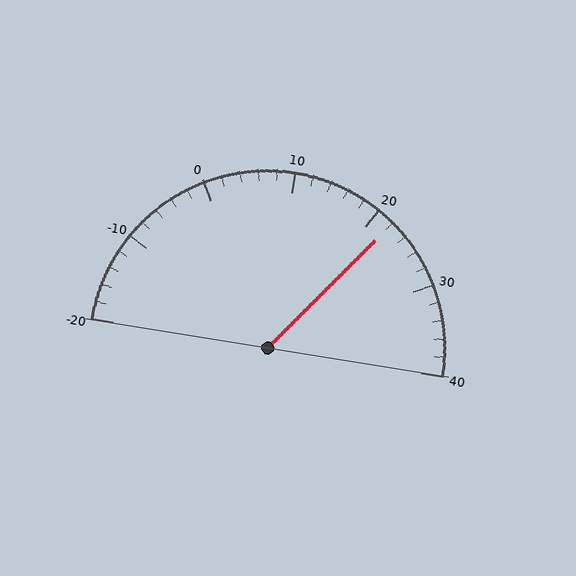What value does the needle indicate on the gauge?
The needle indicates approximately 22.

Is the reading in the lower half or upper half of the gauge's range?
The reading is in the upper half of the range (-20 to 40).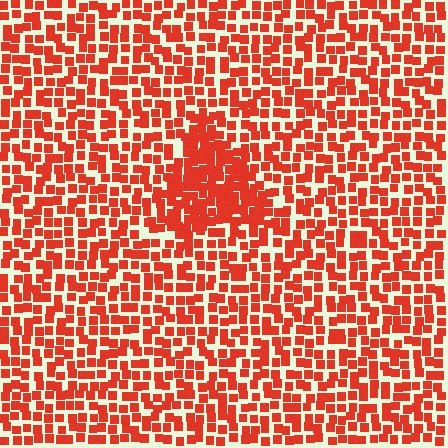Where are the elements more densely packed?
The elements are more densely packed inside the triangle boundary.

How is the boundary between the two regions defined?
The boundary is defined by a change in element density (approximately 1.7x ratio). All elements are the same color, size, and shape.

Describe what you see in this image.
The image contains small red elements arranged at two different densities. A triangle-shaped region is visible where the elements are more densely packed than the surrounding area.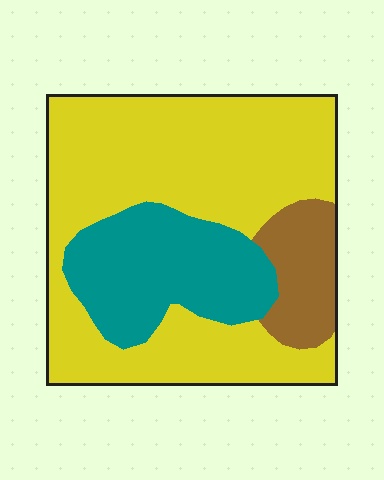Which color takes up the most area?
Yellow, at roughly 65%.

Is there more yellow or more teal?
Yellow.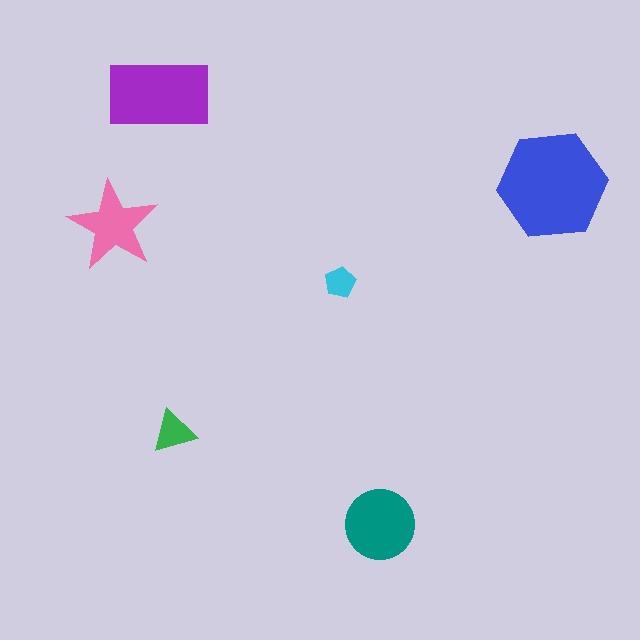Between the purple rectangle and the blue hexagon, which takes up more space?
The blue hexagon.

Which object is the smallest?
The cyan pentagon.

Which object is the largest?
The blue hexagon.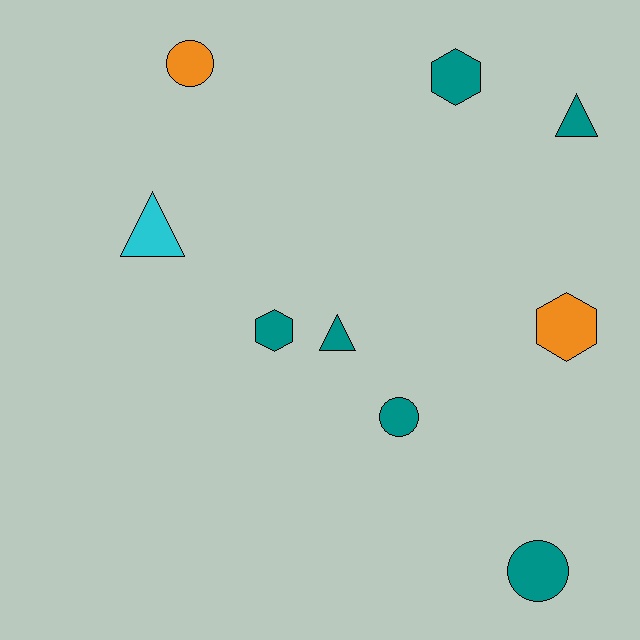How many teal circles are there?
There are 2 teal circles.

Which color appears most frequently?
Teal, with 6 objects.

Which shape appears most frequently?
Triangle, with 3 objects.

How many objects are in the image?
There are 9 objects.